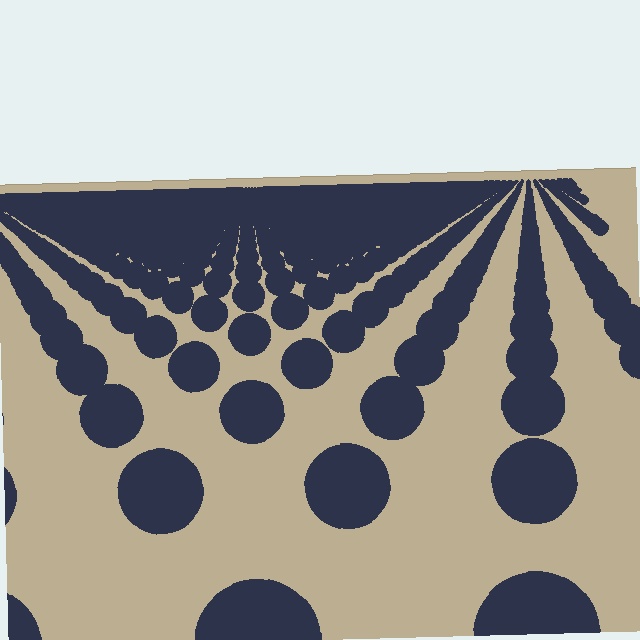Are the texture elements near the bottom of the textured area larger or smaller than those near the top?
Larger. Near the bottom, elements are closer to the viewer and appear at a bigger on-screen size.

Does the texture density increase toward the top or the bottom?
Density increases toward the top.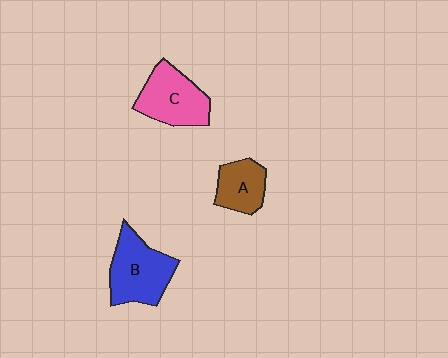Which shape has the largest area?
Shape B (blue).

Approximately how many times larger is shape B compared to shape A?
Approximately 1.6 times.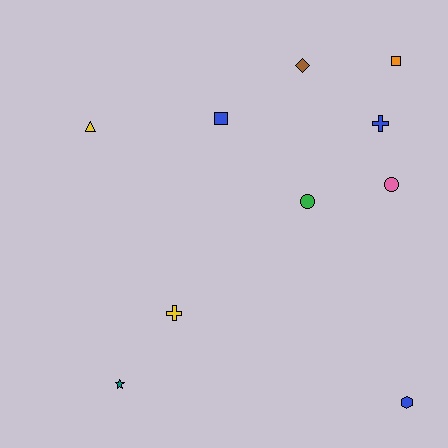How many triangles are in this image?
There is 1 triangle.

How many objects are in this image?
There are 10 objects.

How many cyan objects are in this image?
There are no cyan objects.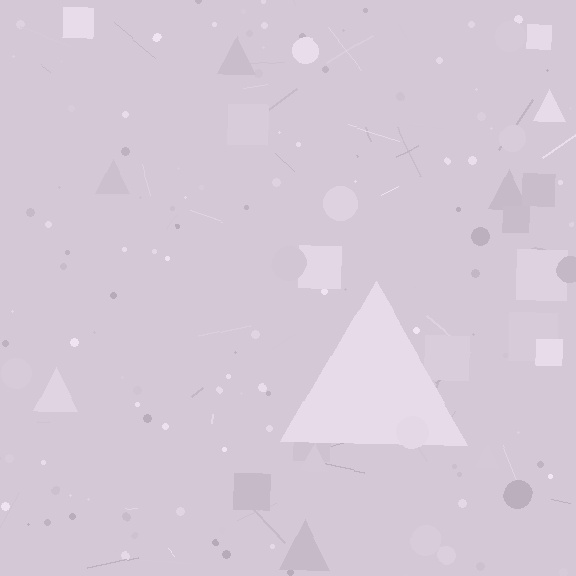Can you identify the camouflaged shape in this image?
The camouflaged shape is a triangle.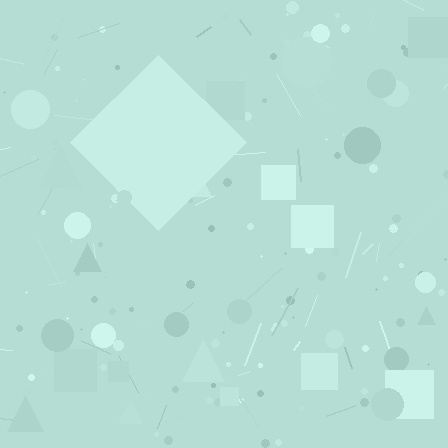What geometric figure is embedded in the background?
A diamond is embedded in the background.